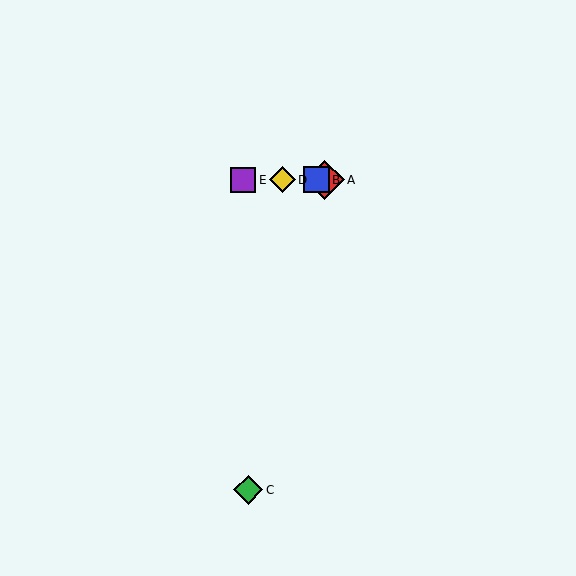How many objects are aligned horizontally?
4 objects (A, B, D, E) are aligned horizontally.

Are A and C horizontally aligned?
No, A is at y≈180 and C is at y≈490.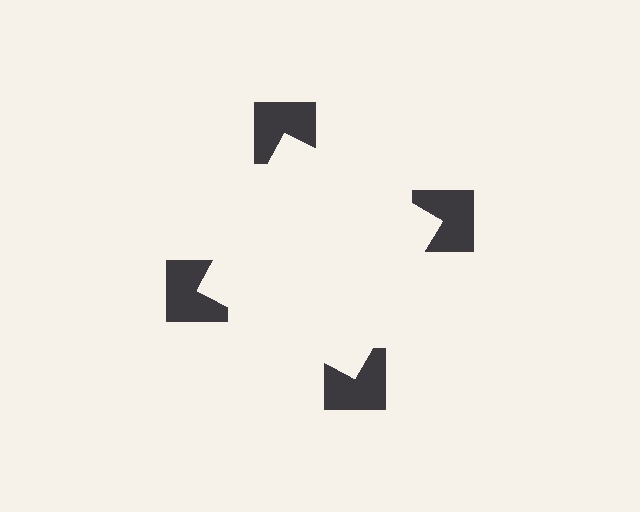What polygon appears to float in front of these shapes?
An illusory square — its edges are inferred from the aligned wedge cuts in the notched squares, not physically drawn.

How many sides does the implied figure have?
4 sides.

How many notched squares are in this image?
There are 4 — one at each vertex of the illusory square.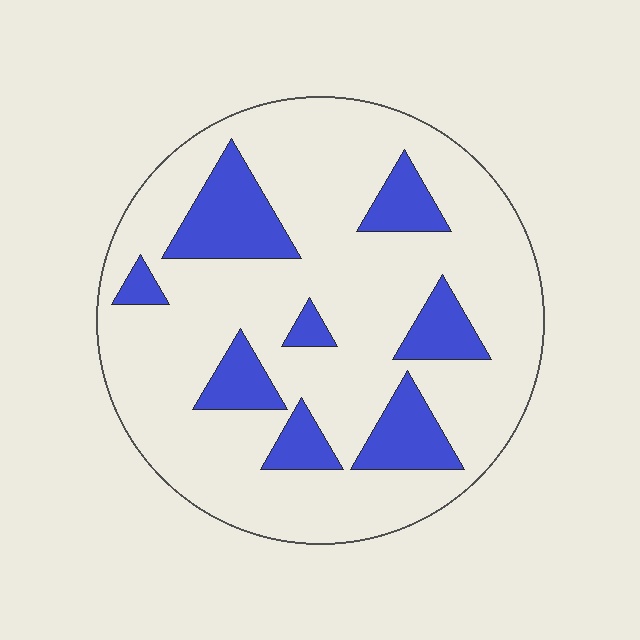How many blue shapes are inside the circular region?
8.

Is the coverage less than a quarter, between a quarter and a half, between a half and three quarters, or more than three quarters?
Less than a quarter.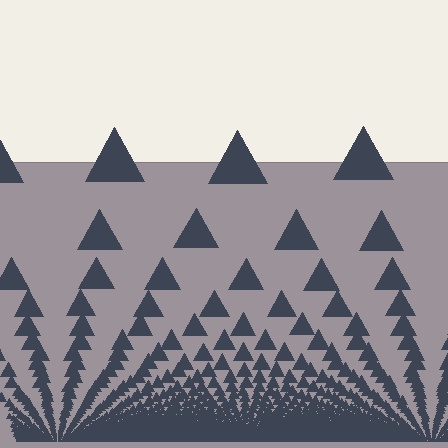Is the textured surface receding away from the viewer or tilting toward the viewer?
The surface appears to tilt toward the viewer. Texture elements get larger and sparser toward the top.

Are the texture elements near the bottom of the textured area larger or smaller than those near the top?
Smaller. The gradient is inverted — elements near the bottom are smaller and denser.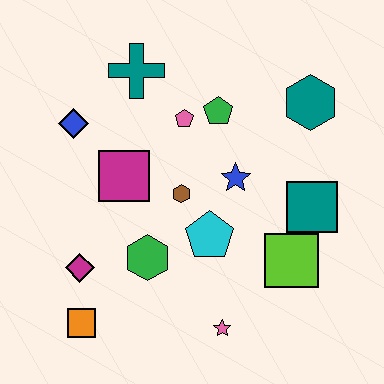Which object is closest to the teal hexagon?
The green pentagon is closest to the teal hexagon.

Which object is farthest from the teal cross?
The pink star is farthest from the teal cross.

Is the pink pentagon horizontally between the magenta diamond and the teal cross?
No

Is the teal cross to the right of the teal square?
No